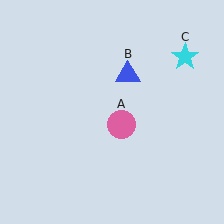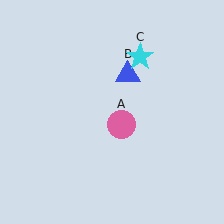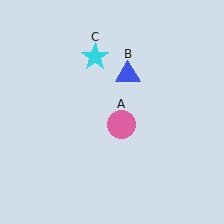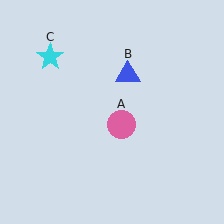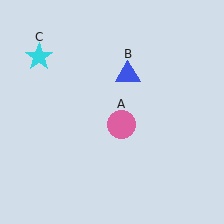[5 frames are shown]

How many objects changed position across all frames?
1 object changed position: cyan star (object C).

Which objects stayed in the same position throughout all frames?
Pink circle (object A) and blue triangle (object B) remained stationary.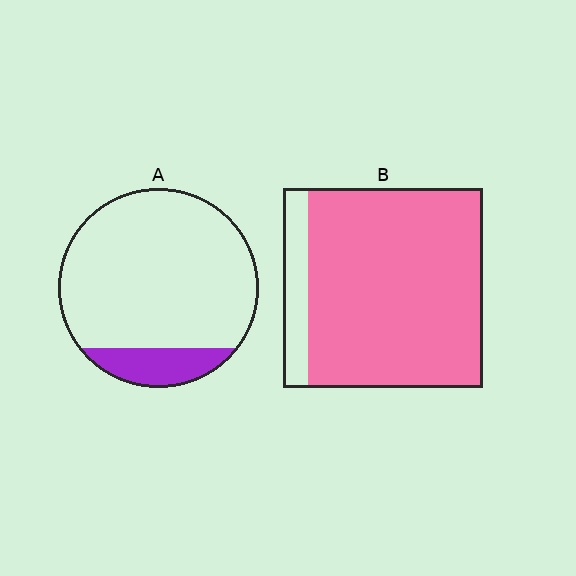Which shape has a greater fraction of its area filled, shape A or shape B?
Shape B.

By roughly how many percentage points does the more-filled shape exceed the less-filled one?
By roughly 75 percentage points (B over A).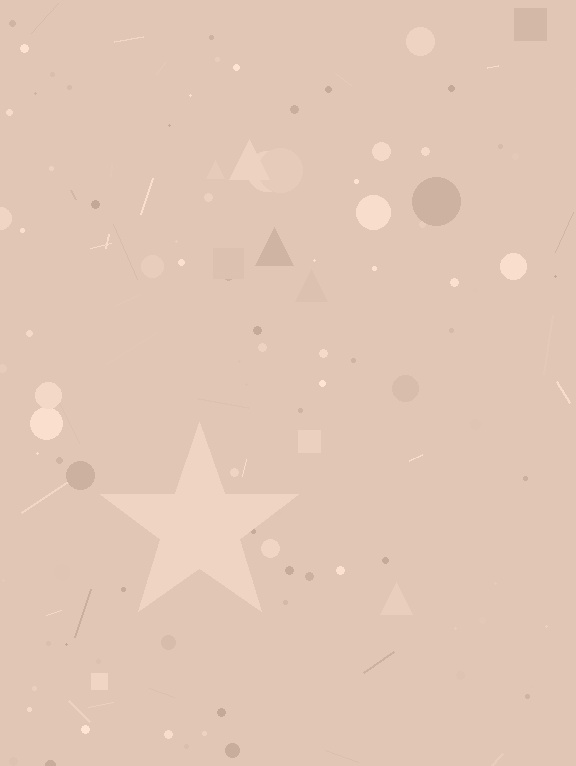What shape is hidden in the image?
A star is hidden in the image.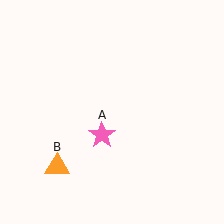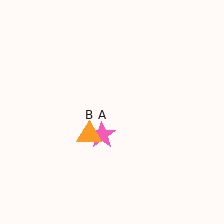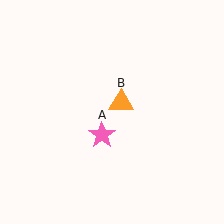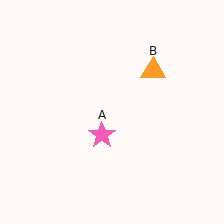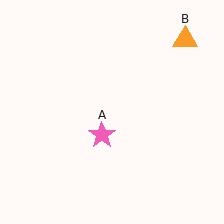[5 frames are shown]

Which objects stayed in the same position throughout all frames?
Pink star (object A) remained stationary.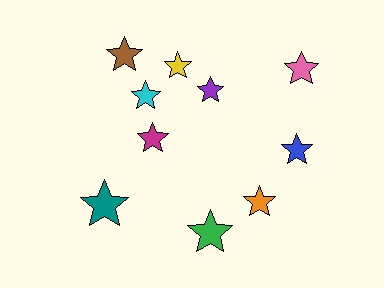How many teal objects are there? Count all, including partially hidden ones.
There is 1 teal object.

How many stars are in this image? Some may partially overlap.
There are 10 stars.